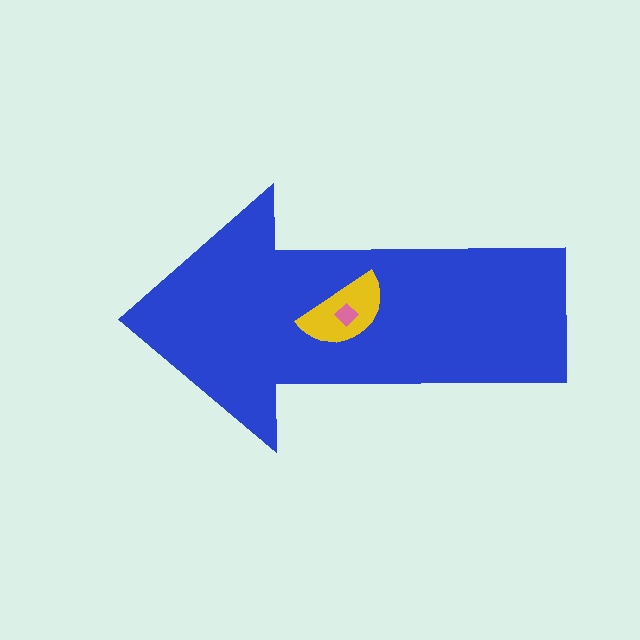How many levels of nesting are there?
3.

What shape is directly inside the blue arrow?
The yellow semicircle.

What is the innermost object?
The pink diamond.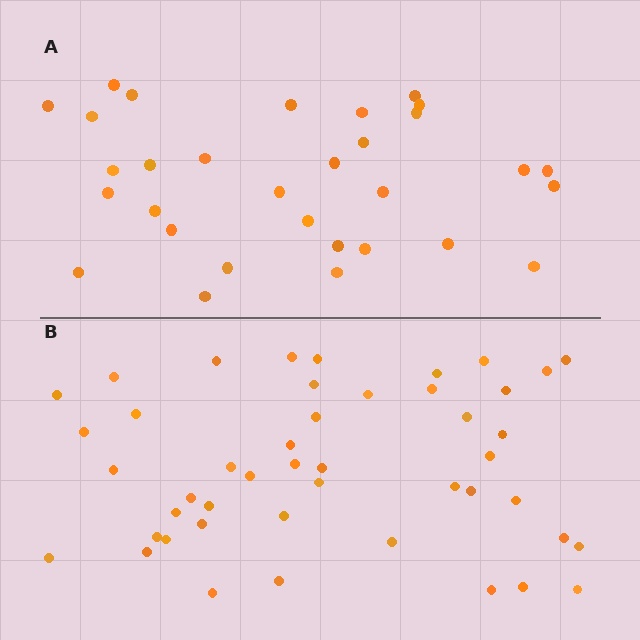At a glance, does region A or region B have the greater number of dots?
Region B (the bottom region) has more dots.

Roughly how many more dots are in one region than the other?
Region B has approximately 15 more dots than region A.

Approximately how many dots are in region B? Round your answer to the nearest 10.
About 50 dots. (The exact count is 46, which rounds to 50.)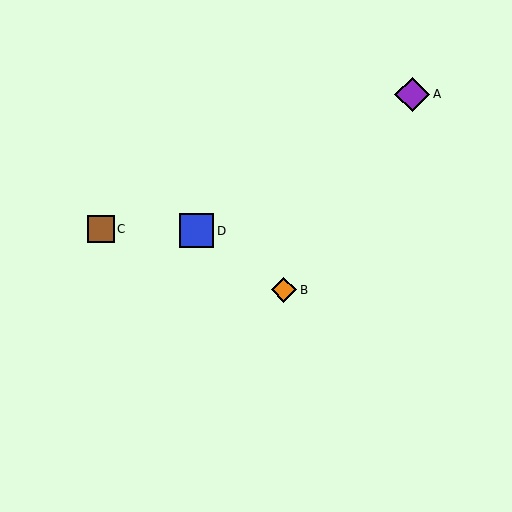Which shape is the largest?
The purple diamond (labeled A) is the largest.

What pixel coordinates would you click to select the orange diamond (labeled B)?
Click at (284, 290) to select the orange diamond B.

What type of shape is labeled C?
Shape C is a brown square.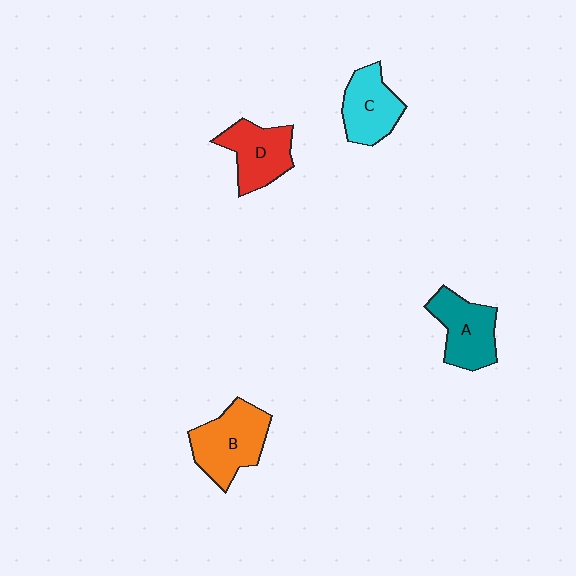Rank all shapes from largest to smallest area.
From largest to smallest: B (orange), A (teal), D (red), C (cyan).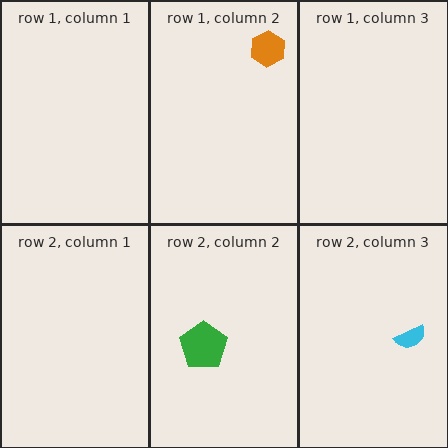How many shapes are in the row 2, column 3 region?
1.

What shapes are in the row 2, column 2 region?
The green pentagon.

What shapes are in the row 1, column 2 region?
The orange hexagon.